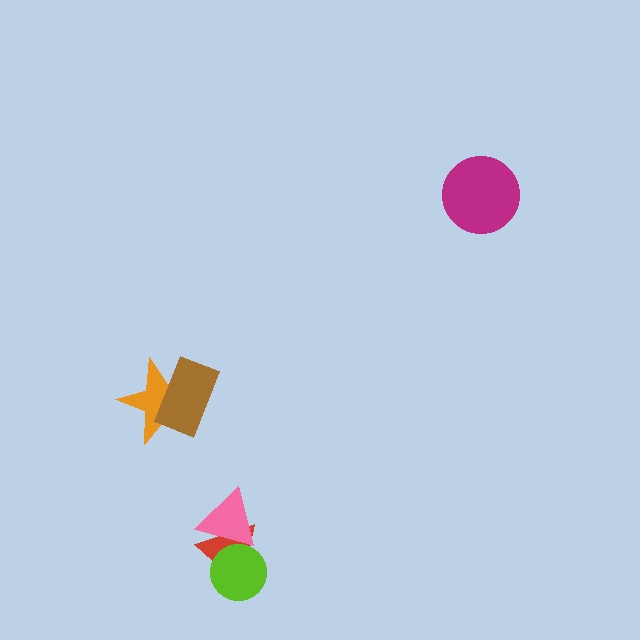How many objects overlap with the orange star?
1 object overlaps with the orange star.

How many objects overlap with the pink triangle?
2 objects overlap with the pink triangle.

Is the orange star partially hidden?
Yes, it is partially covered by another shape.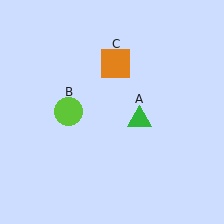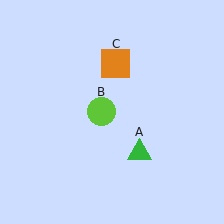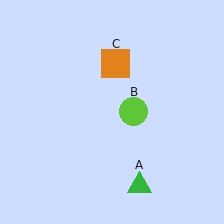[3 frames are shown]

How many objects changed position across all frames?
2 objects changed position: green triangle (object A), lime circle (object B).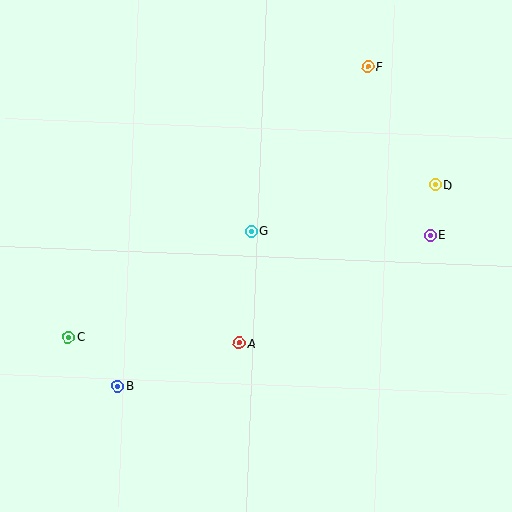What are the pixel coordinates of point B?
Point B is at (118, 386).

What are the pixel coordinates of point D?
Point D is at (435, 185).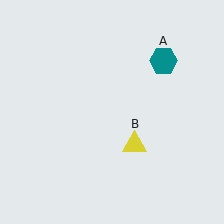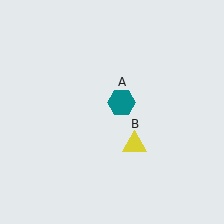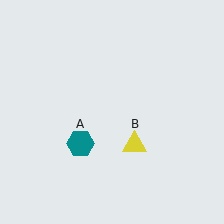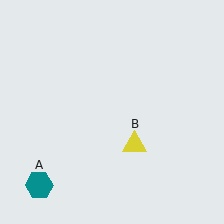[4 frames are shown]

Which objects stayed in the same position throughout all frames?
Yellow triangle (object B) remained stationary.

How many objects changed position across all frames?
1 object changed position: teal hexagon (object A).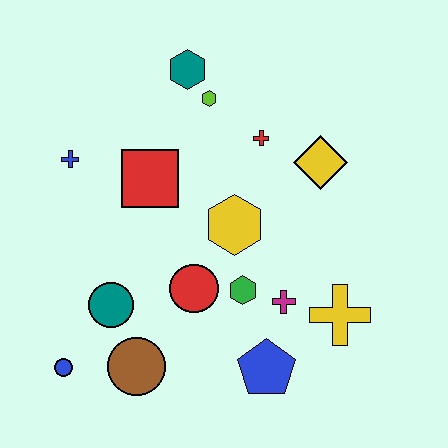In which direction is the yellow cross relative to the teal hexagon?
The yellow cross is below the teal hexagon.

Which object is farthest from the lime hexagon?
The blue circle is farthest from the lime hexagon.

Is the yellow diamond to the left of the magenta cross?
No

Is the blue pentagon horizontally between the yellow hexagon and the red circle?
No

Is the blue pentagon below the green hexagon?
Yes